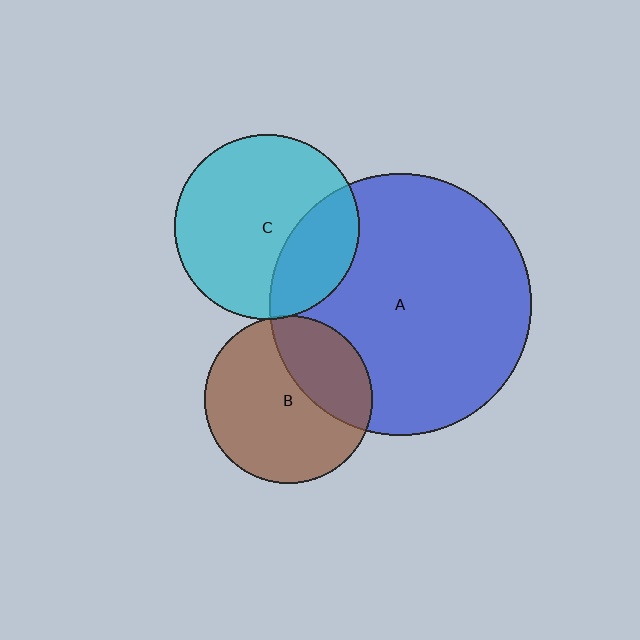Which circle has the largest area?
Circle A (blue).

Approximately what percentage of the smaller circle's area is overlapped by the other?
Approximately 30%.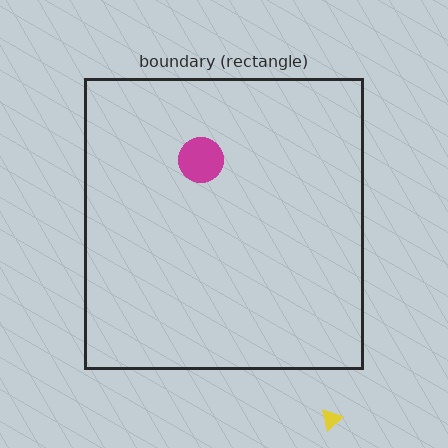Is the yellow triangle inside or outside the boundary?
Outside.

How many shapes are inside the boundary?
1 inside, 1 outside.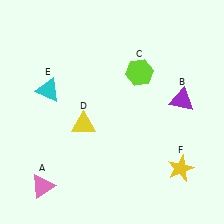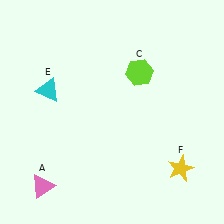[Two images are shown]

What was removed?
The yellow triangle (D), the purple triangle (B) were removed in Image 2.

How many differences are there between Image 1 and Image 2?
There are 2 differences between the two images.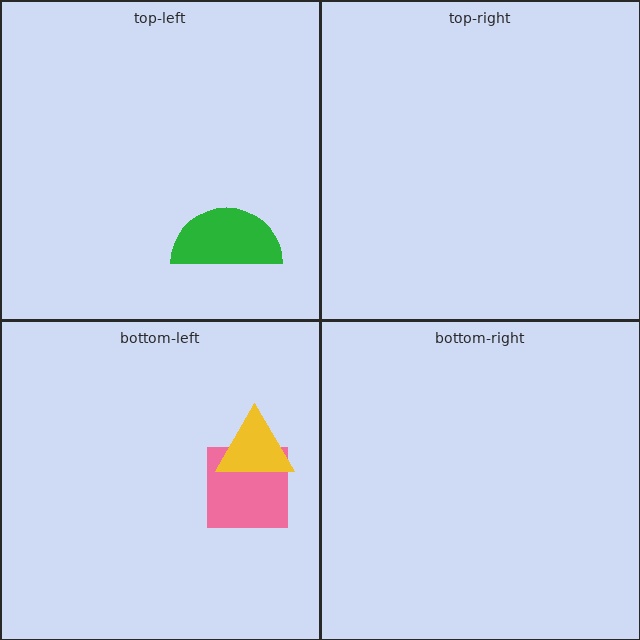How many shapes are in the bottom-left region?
2.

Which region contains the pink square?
The bottom-left region.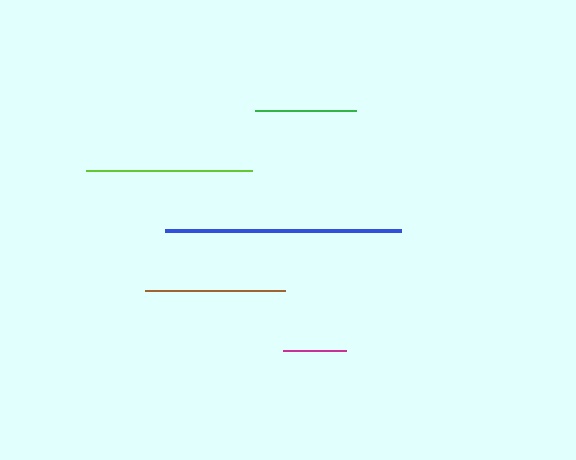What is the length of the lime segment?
The lime segment is approximately 165 pixels long.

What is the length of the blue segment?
The blue segment is approximately 236 pixels long.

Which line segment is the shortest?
The magenta line is the shortest at approximately 62 pixels.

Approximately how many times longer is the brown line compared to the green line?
The brown line is approximately 1.4 times the length of the green line.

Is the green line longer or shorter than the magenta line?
The green line is longer than the magenta line.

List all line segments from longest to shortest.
From longest to shortest: blue, lime, brown, green, magenta.